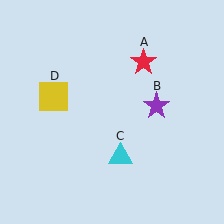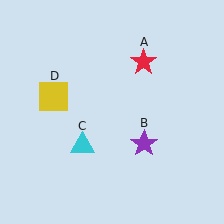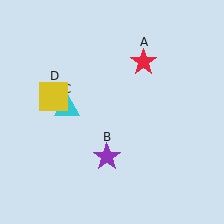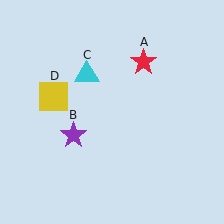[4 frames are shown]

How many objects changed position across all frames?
2 objects changed position: purple star (object B), cyan triangle (object C).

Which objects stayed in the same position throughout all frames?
Red star (object A) and yellow square (object D) remained stationary.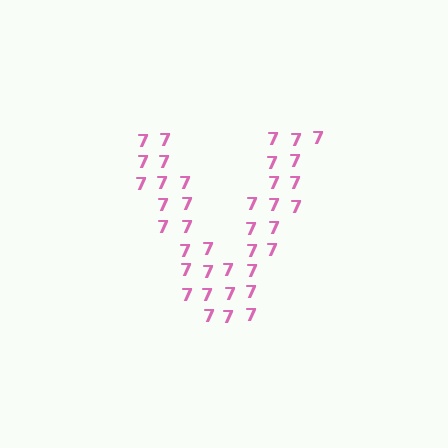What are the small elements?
The small elements are digit 7's.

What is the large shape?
The large shape is the letter V.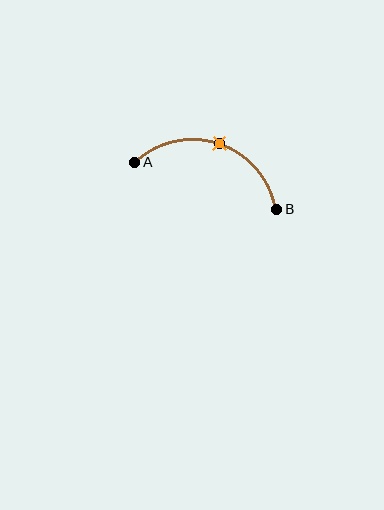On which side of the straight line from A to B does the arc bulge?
The arc bulges above the straight line connecting A and B.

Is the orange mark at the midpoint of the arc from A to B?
Yes. The orange mark lies on the arc at equal arc-length from both A and B — it is the arc midpoint.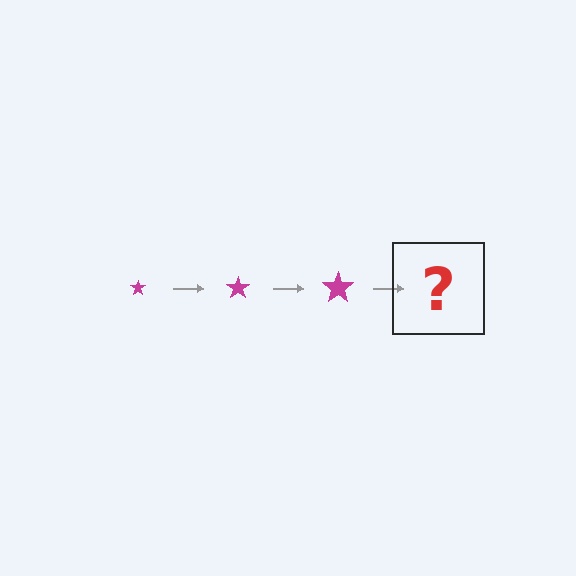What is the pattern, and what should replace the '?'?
The pattern is that the star gets progressively larger each step. The '?' should be a magenta star, larger than the previous one.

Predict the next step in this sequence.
The next step is a magenta star, larger than the previous one.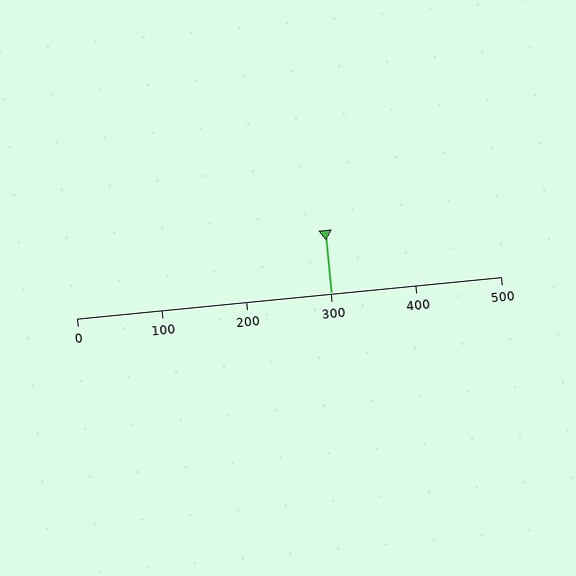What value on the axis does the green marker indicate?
The marker indicates approximately 300.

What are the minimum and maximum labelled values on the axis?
The axis runs from 0 to 500.